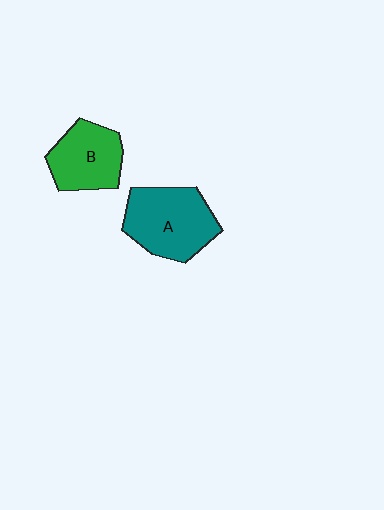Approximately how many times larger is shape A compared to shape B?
Approximately 1.3 times.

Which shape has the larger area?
Shape A (teal).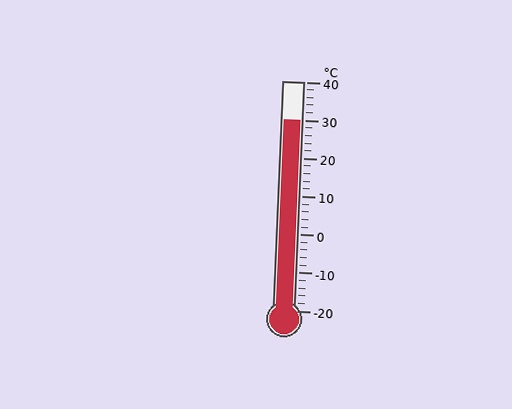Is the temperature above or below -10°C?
The temperature is above -10°C.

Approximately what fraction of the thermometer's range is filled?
The thermometer is filled to approximately 85% of its range.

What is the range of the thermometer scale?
The thermometer scale ranges from -20°C to 40°C.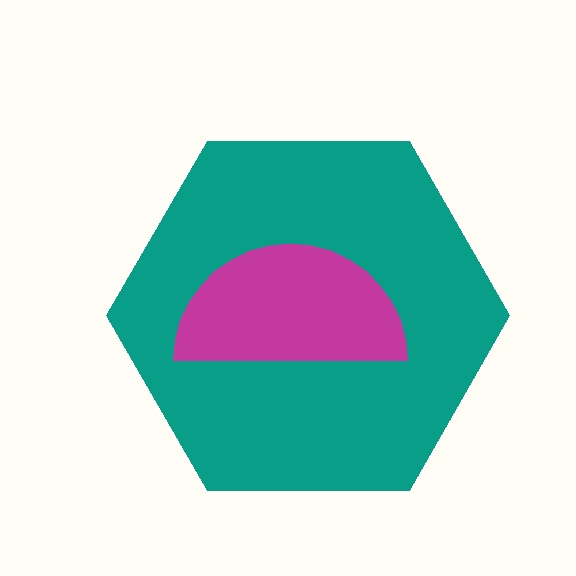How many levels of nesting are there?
2.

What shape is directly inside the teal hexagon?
The magenta semicircle.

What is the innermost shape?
The magenta semicircle.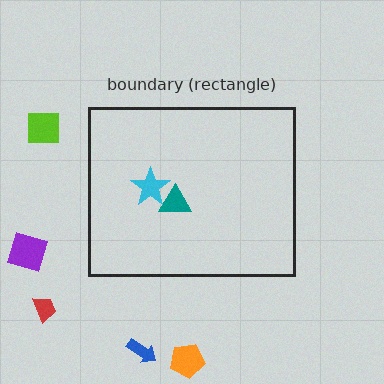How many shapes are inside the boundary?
2 inside, 5 outside.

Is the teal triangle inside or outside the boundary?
Inside.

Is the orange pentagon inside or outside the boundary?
Outside.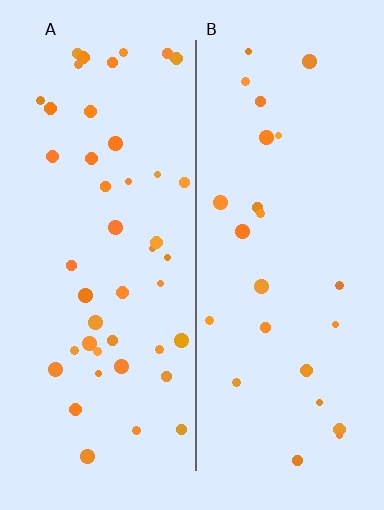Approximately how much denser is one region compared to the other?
Approximately 1.8× — region A over region B.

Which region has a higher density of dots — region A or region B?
A (the left).